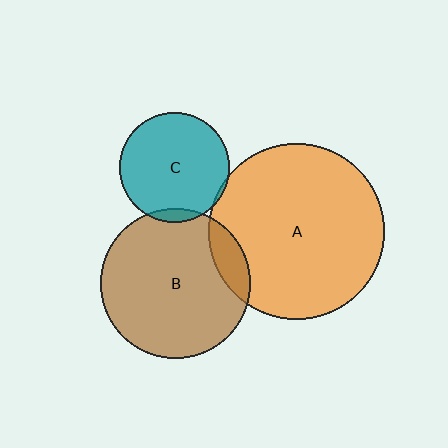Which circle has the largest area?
Circle A (orange).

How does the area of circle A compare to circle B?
Approximately 1.4 times.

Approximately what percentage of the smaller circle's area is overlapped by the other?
Approximately 5%.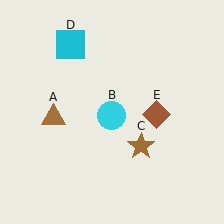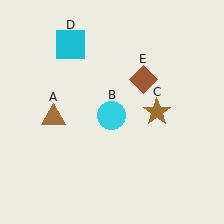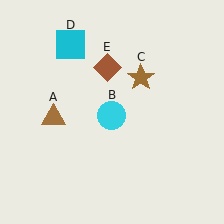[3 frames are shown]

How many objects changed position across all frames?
2 objects changed position: brown star (object C), brown diamond (object E).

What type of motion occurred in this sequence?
The brown star (object C), brown diamond (object E) rotated counterclockwise around the center of the scene.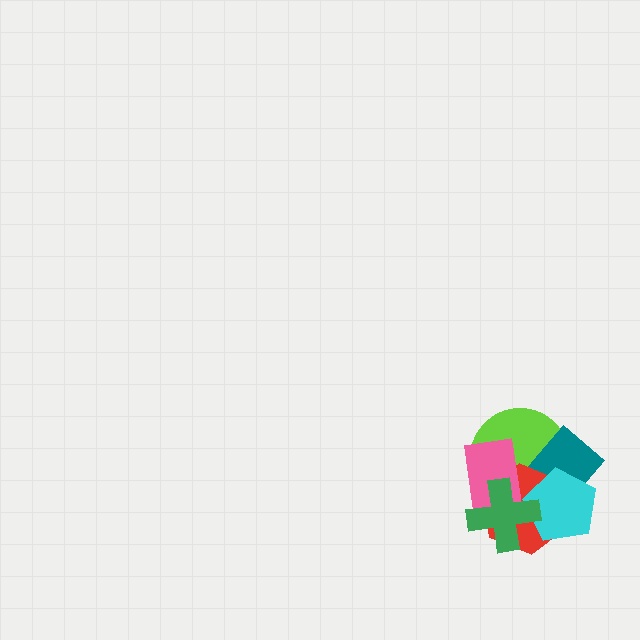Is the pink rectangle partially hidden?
Yes, it is partially covered by another shape.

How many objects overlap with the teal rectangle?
5 objects overlap with the teal rectangle.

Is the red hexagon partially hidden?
Yes, it is partially covered by another shape.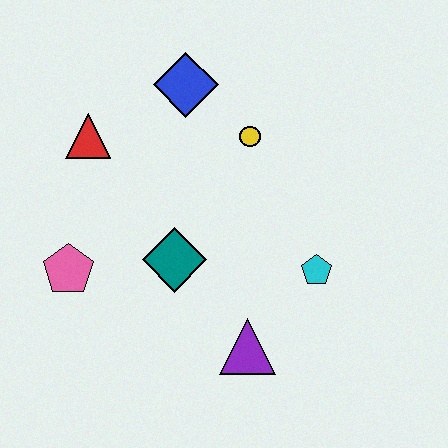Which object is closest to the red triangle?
The blue diamond is closest to the red triangle.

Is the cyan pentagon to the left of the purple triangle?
No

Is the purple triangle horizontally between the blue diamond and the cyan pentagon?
Yes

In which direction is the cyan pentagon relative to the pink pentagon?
The cyan pentagon is to the right of the pink pentagon.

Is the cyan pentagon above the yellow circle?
No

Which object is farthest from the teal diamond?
The blue diamond is farthest from the teal diamond.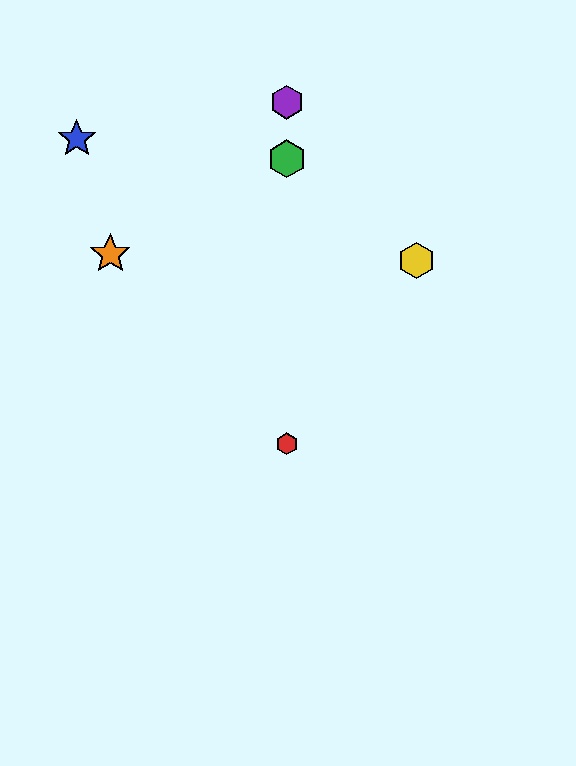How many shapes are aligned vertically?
3 shapes (the red hexagon, the green hexagon, the purple hexagon) are aligned vertically.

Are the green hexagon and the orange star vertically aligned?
No, the green hexagon is at x≈287 and the orange star is at x≈110.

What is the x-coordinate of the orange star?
The orange star is at x≈110.